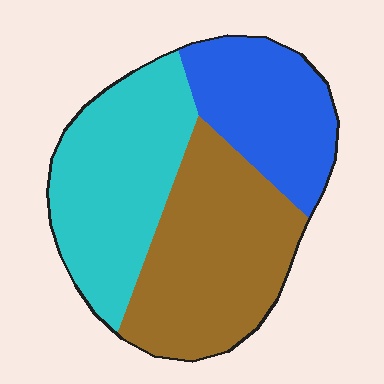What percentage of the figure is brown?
Brown takes up about two fifths (2/5) of the figure.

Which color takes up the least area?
Blue, at roughly 25%.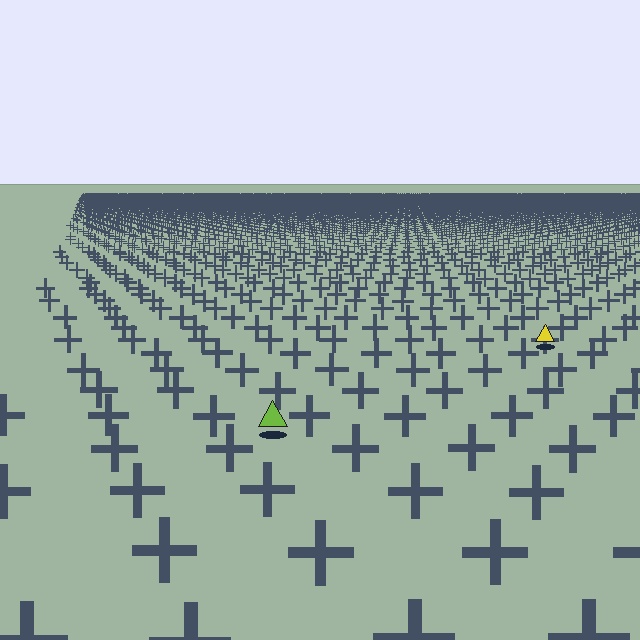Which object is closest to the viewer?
The lime triangle is closest. The texture marks near it are larger and more spread out.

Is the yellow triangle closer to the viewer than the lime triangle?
No. The lime triangle is closer — you can tell from the texture gradient: the ground texture is coarser near it.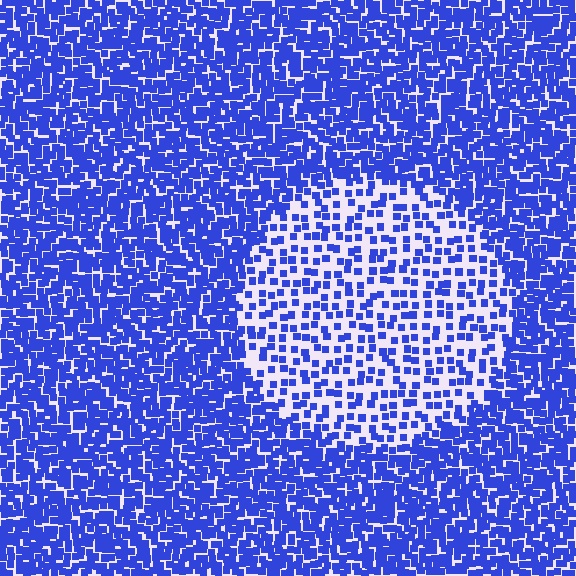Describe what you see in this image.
The image contains small blue elements arranged at two different densities. A circle-shaped region is visible where the elements are less densely packed than the surrounding area.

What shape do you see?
I see a circle.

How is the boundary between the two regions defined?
The boundary is defined by a change in element density (approximately 2.4x ratio). All elements are the same color, size, and shape.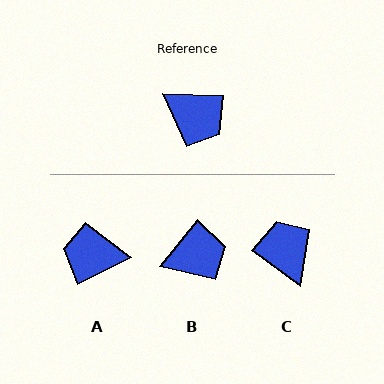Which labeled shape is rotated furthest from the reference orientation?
A, about 152 degrees away.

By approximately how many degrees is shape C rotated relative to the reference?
Approximately 146 degrees counter-clockwise.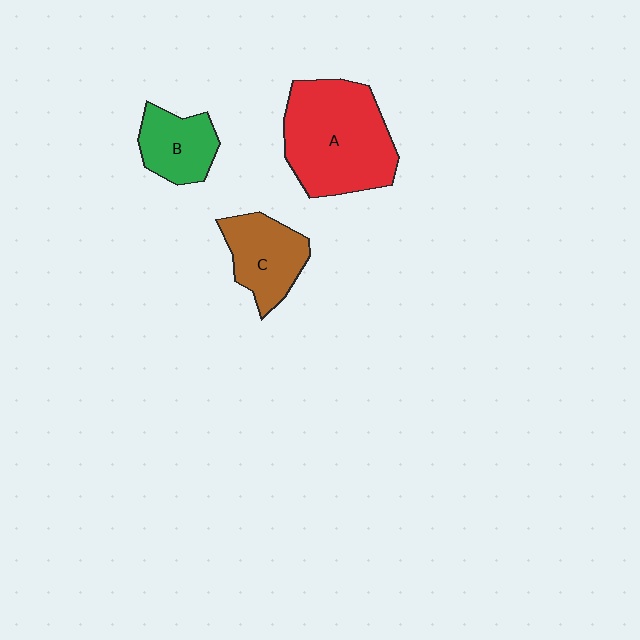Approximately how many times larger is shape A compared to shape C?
Approximately 1.9 times.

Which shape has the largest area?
Shape A (red).